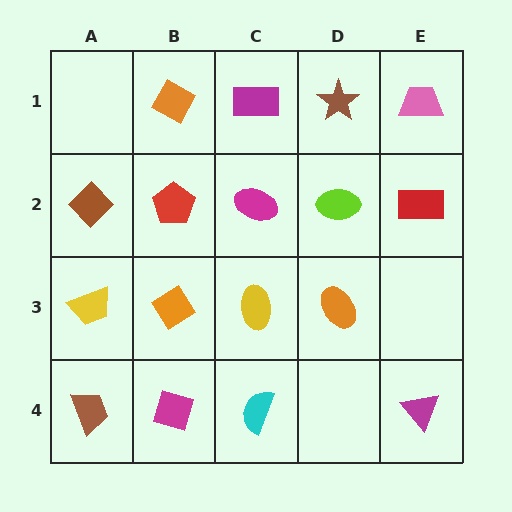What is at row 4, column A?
A brown trapezoid.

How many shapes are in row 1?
4 shapes.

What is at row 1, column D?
A brown star.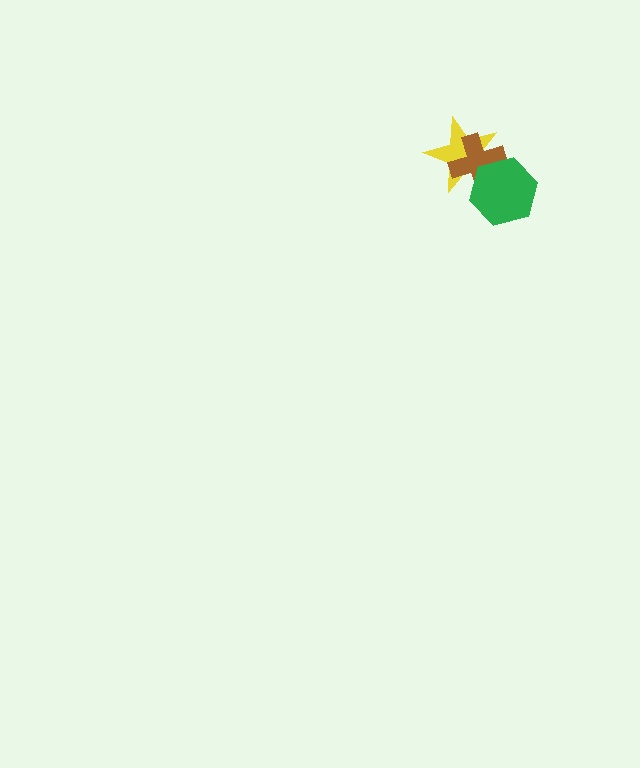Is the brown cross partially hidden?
Yes, it is partially covered by another shape.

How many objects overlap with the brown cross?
2 objects overlap with the brown cross.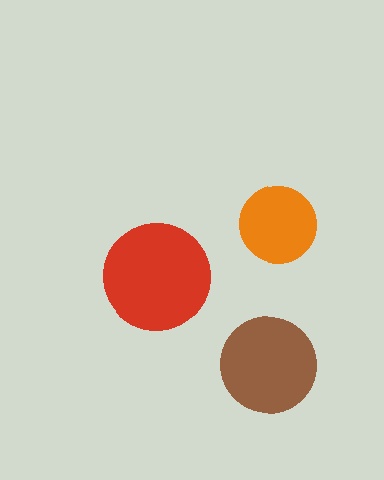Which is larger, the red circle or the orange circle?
The red one.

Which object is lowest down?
The brown circle is bottommost.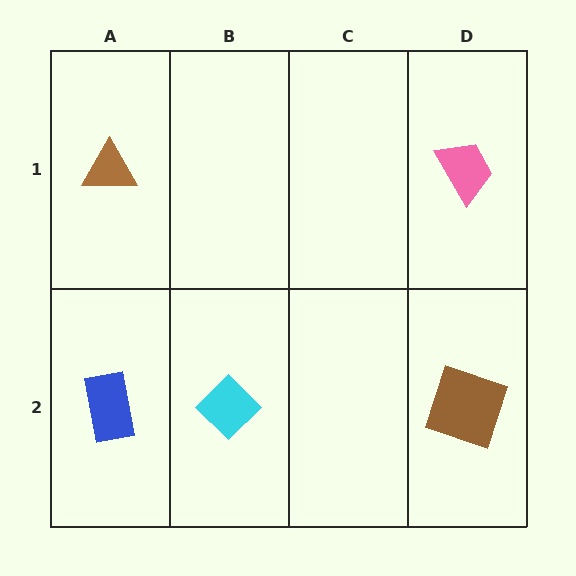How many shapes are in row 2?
3 shapes.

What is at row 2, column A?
A blue rectangle.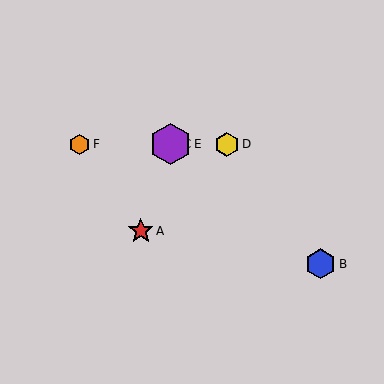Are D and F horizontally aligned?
Yes, both are at y≈144.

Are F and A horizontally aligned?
No, F is at y≈144 and A is at y≈231.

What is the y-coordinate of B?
Object B is at y≈264.